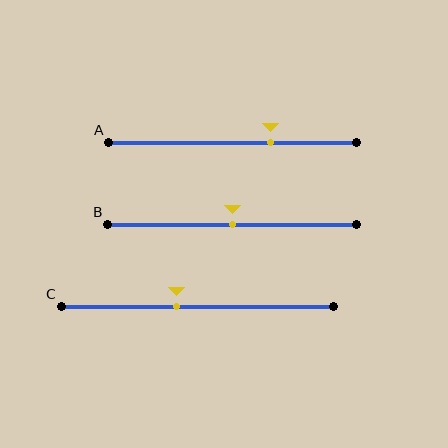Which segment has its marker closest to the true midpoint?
Segment B has its marker closest to the true midpoint.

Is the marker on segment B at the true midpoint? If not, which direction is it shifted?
Yes, the marker on segment B is at the true midpoint.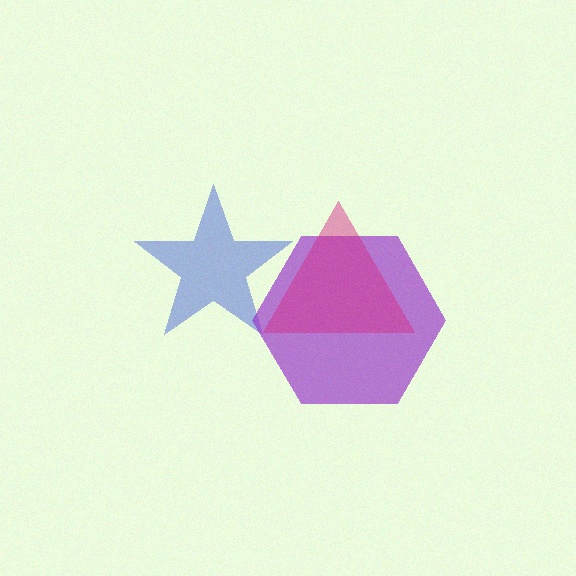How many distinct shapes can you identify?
There are 3 distinct shapes: a blue star, a purple hexagon, a magenta triangle.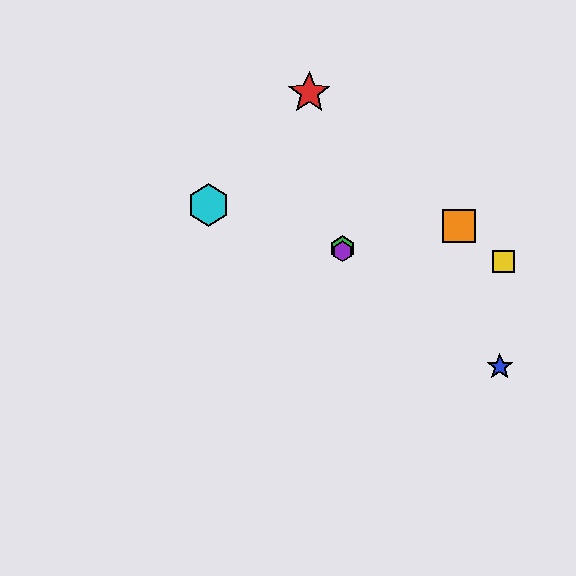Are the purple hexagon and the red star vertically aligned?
No, the purple hexagon is at x≈343 and the red star is at x≈309.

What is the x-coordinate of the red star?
The red star is at x≈309.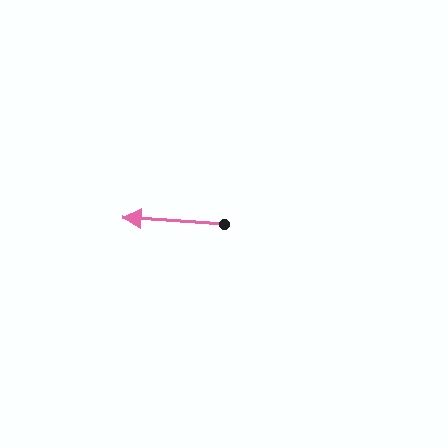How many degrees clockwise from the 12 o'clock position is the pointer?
Approximately 274 degrees.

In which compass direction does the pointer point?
West.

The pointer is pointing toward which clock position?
Roughly 9 o'clock.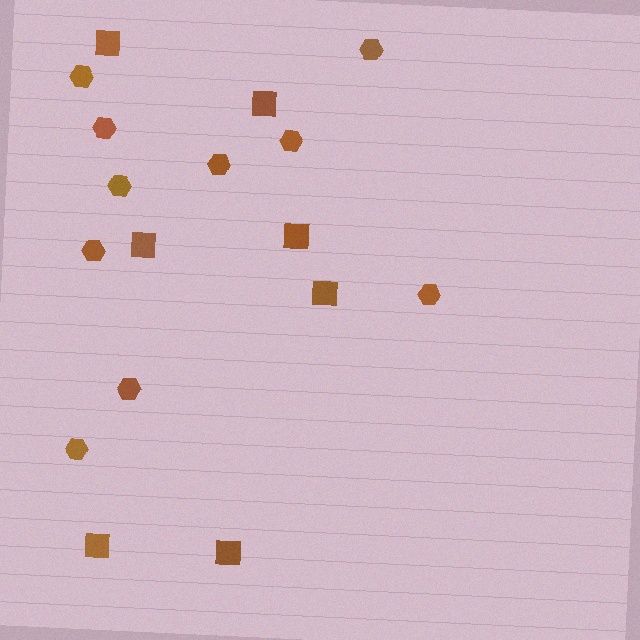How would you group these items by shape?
There are 2 groups: one group of hexagons (10) and one group of squares (7).